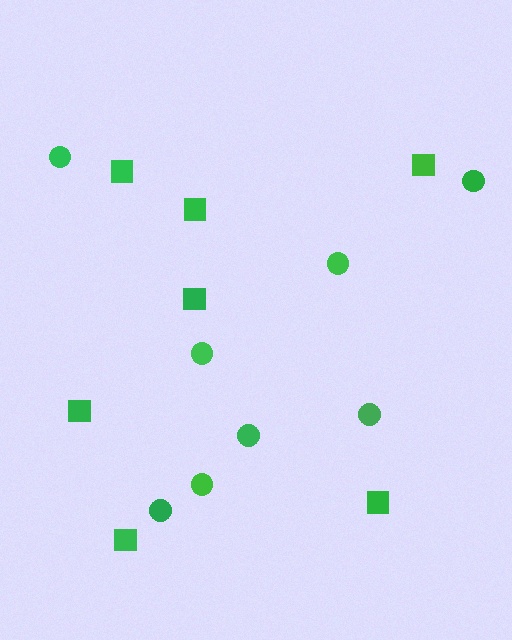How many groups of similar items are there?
There are 2 groups: one group of circles (8) and one group of squares (7).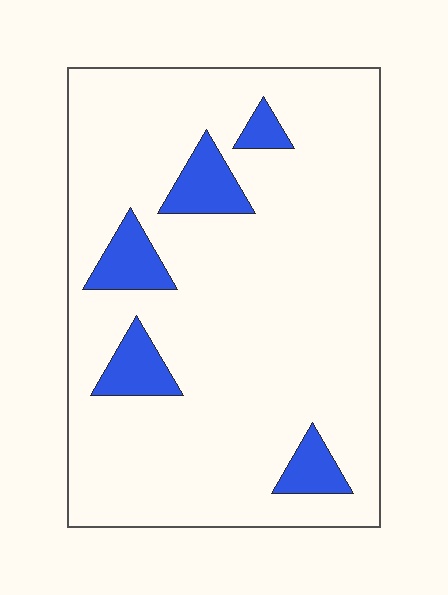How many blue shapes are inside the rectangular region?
5.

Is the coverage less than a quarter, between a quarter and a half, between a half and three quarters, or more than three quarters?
Less than a quarter.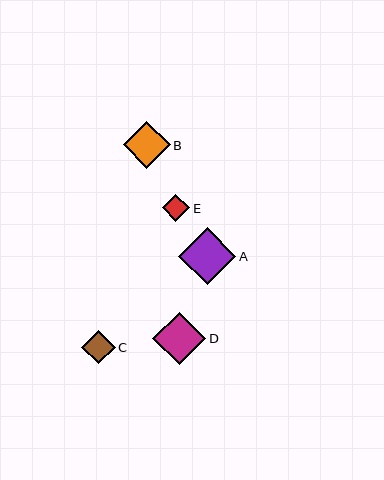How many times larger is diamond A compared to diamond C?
Diamond A is approximately 1.7 times the size of diamond C.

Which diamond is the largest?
Diamond A is the largest with a size of approximately 57 pixels.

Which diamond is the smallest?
Diamond E is the smallest with a size of approximately 27 pixels.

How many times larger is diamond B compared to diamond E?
Diamond B is approximately 1.7 times the size of diamond E.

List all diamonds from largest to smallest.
From largest to smallest: A, D, B, C, E.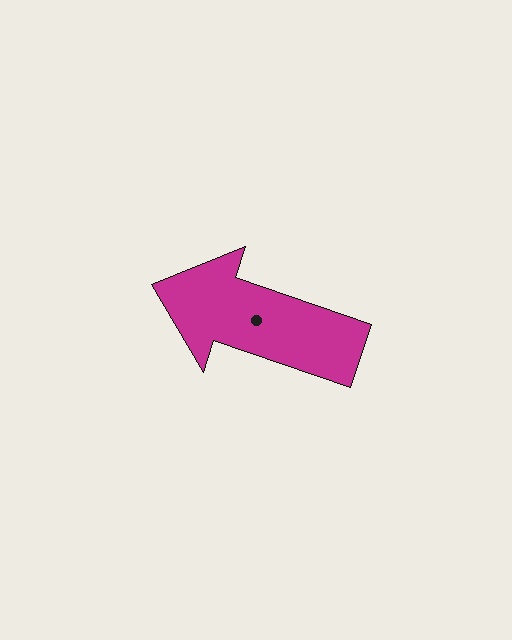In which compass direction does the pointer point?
West.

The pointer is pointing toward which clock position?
Roughly 10 o'clock.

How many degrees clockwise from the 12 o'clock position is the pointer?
Approximately 289 degrees.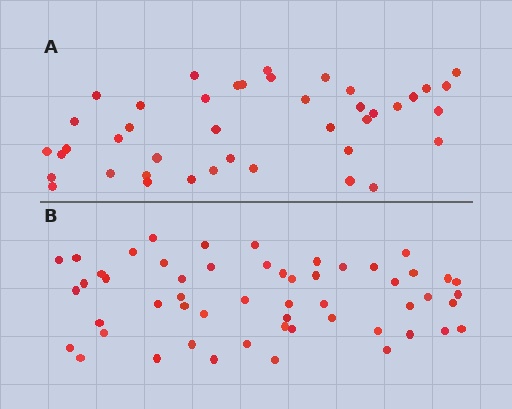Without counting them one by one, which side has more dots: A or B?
Region B (the bottom region) has more dots.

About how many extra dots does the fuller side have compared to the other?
Region B has roughly 12 or so more dots than region A.